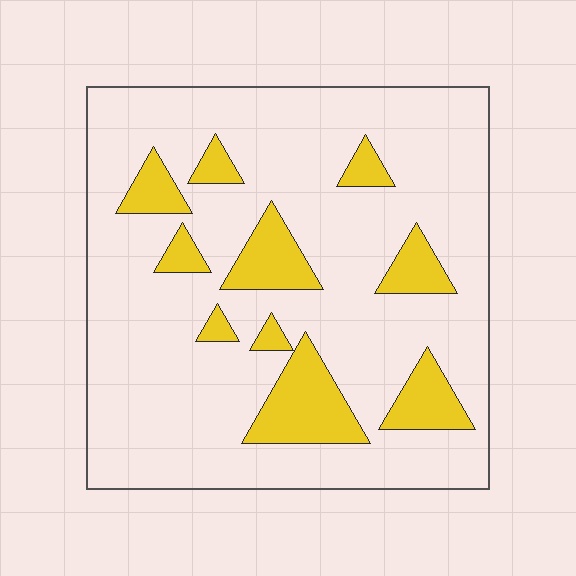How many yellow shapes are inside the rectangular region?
10.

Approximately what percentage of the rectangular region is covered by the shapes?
Approximately 15%.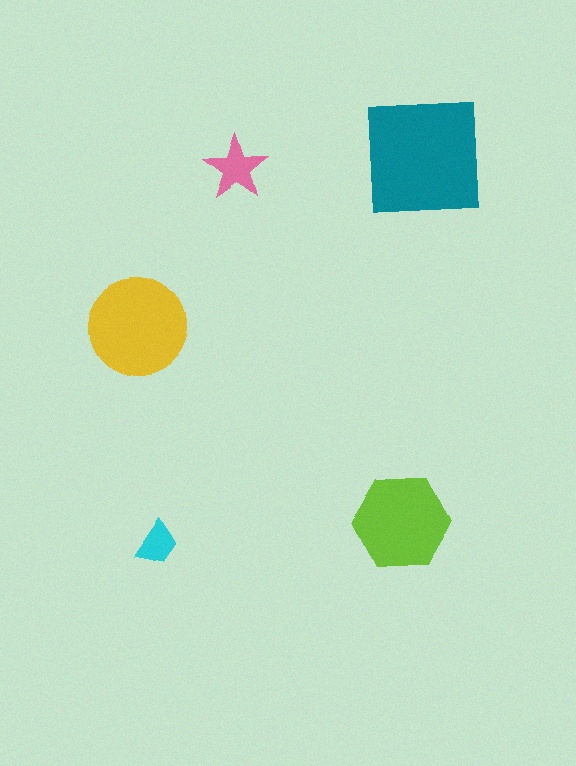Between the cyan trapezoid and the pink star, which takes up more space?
The pink star.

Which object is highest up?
The teal square is topmost.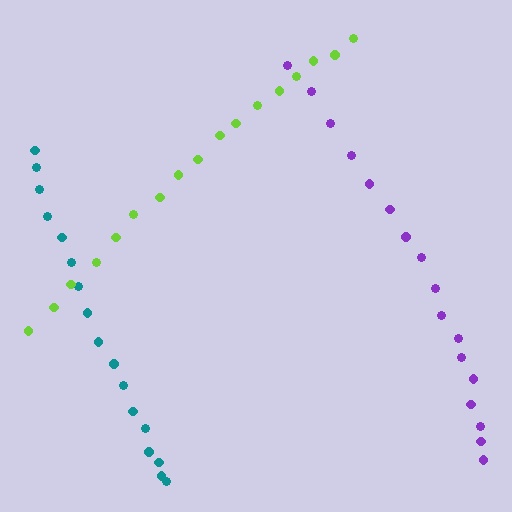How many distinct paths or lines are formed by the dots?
There are 3 distinct paths.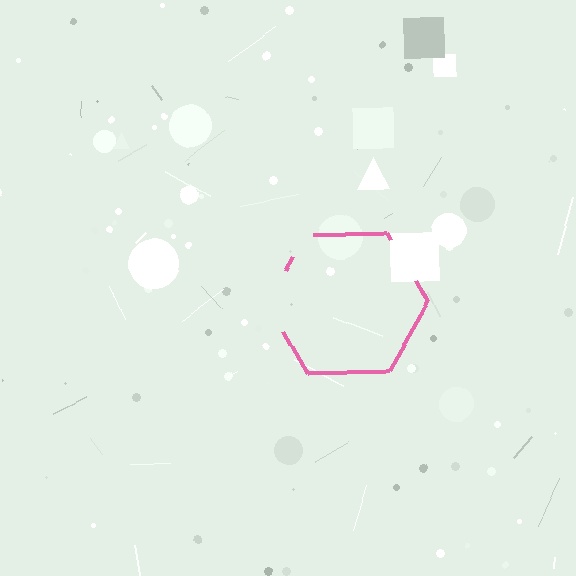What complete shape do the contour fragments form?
The contour fragments form a hexagon.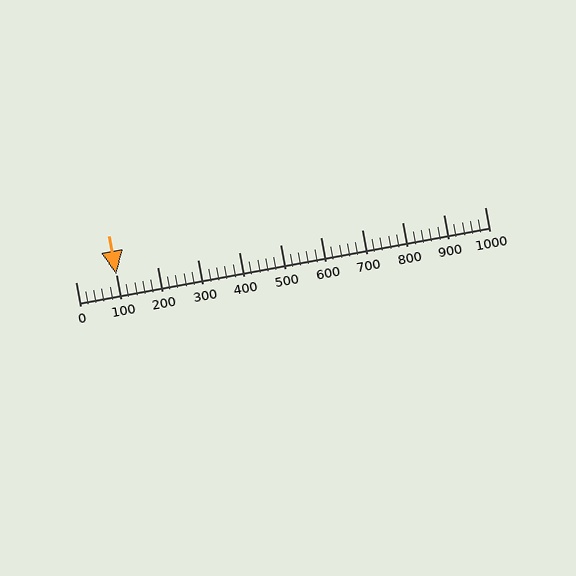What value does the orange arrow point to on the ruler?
The orange arrow points to approximately 101.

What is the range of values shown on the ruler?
The ruler shows values from 0 to 1000.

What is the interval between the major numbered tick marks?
The major tick marks are spaced 100 units apart.